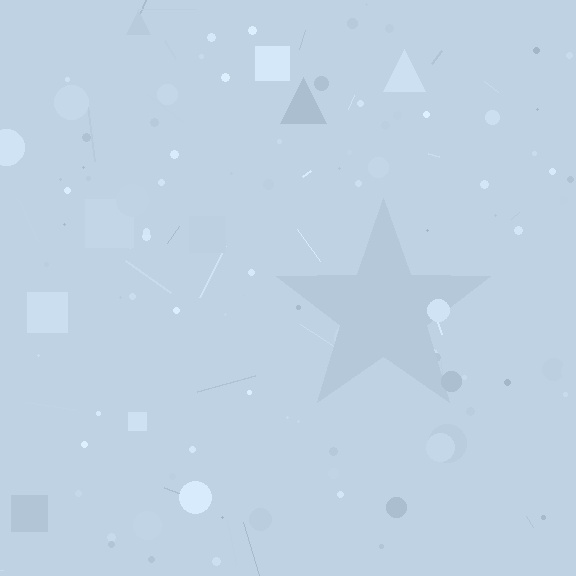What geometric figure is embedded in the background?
A star is embedded in the background.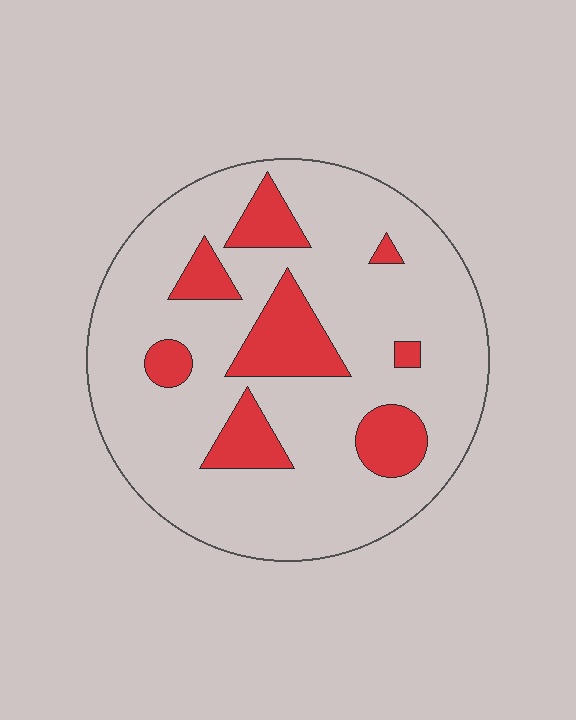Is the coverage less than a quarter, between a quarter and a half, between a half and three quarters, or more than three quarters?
Less than a quarter.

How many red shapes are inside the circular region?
8.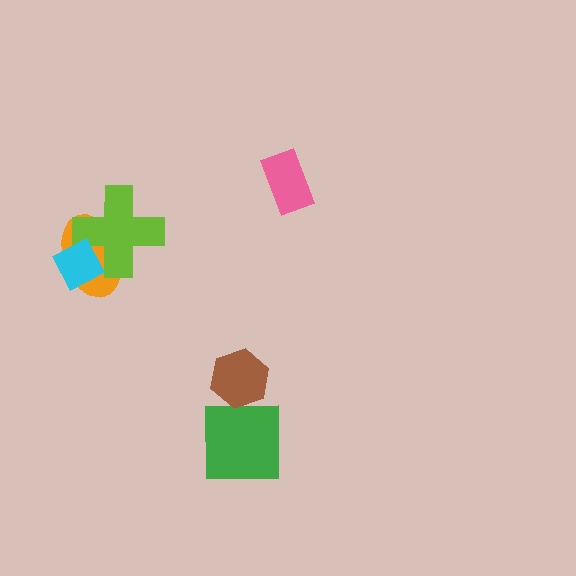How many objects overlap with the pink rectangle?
0 objects overlap with the pink rectangle.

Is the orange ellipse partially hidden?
Yes, it is partially covered by another shape.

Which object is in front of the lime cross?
The cyan diamond is in front of the lime cross.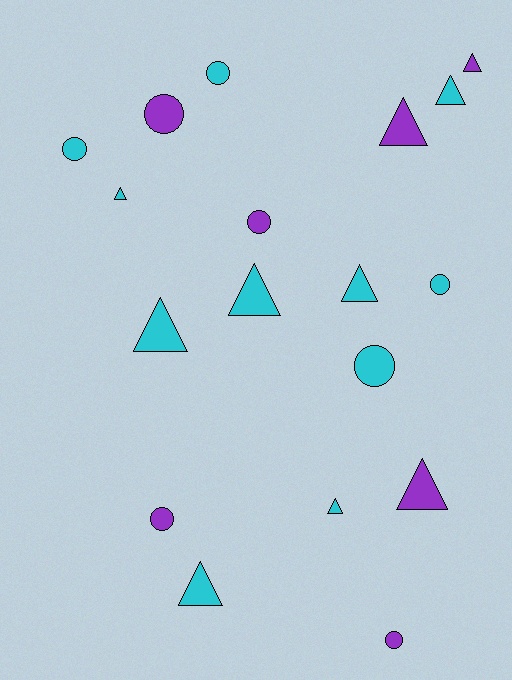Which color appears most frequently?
Cyan, with 11 objects.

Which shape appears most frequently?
Triangle, with 10 objects.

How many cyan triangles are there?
There are 7 cyan triangles.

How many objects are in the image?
There are 18 objects.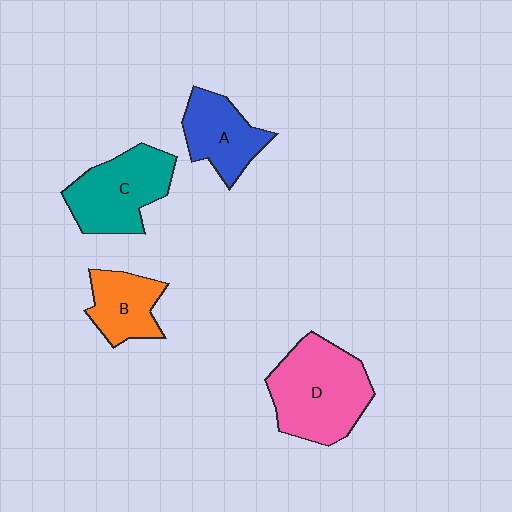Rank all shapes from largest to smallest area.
From largest to smallest: D (pink), C (teal), A (blue), B (orange).